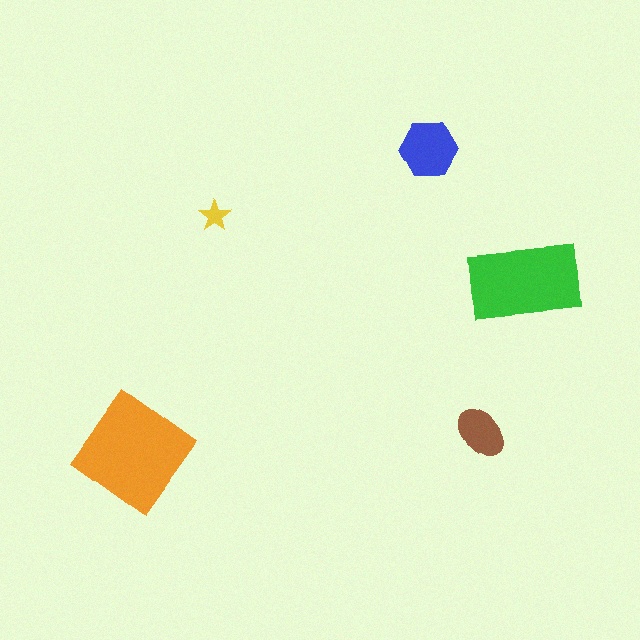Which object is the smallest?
The yellow star.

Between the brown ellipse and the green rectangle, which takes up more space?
The green rectangle.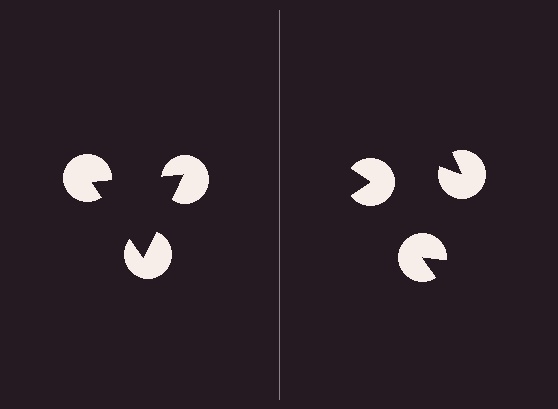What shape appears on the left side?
An illusory triangle.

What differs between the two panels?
The pac-man discs are positioned identically on both sides; only the wedge orientations differ. On the left they align to a triangle; on the right they are misaligned.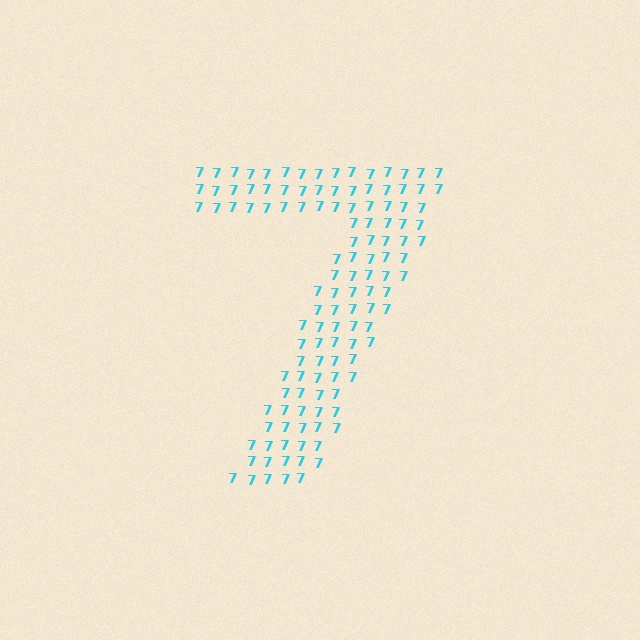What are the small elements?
The small elements are digit 7's.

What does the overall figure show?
The overall figure shows the digit 7.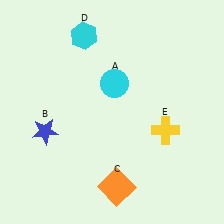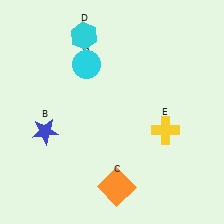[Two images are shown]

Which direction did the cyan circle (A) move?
The cyan circle (A) moved left.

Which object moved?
The cyan circle (A) moved left.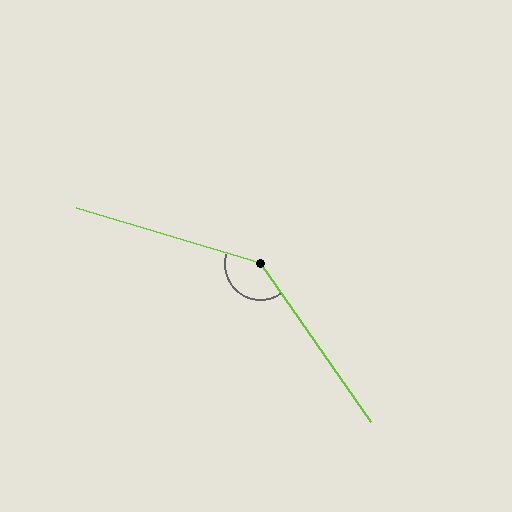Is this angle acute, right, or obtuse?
It is obtuse.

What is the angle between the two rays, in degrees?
Approximately 142 degrees.